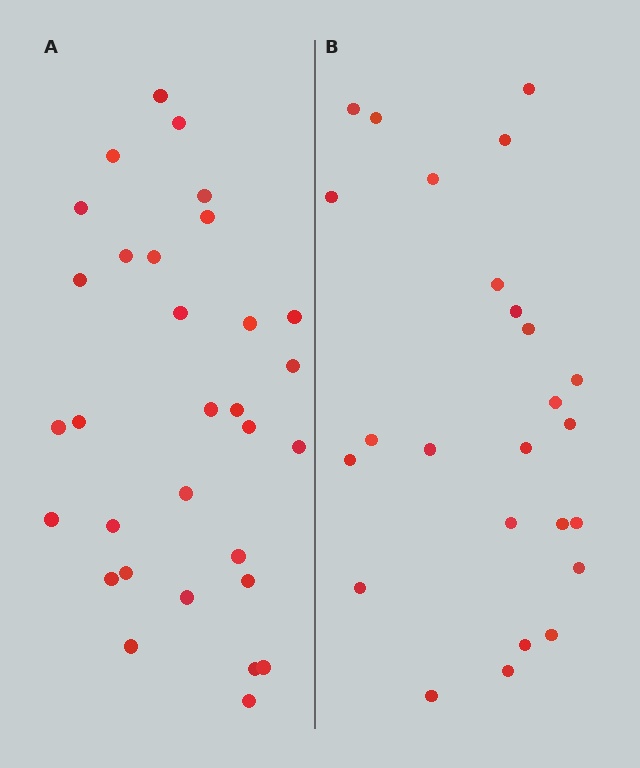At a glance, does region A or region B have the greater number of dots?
Region A (the left region) has more dots.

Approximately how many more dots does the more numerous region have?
Region A has about 6 more dots than region B.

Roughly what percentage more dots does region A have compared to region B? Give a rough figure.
About 25% more.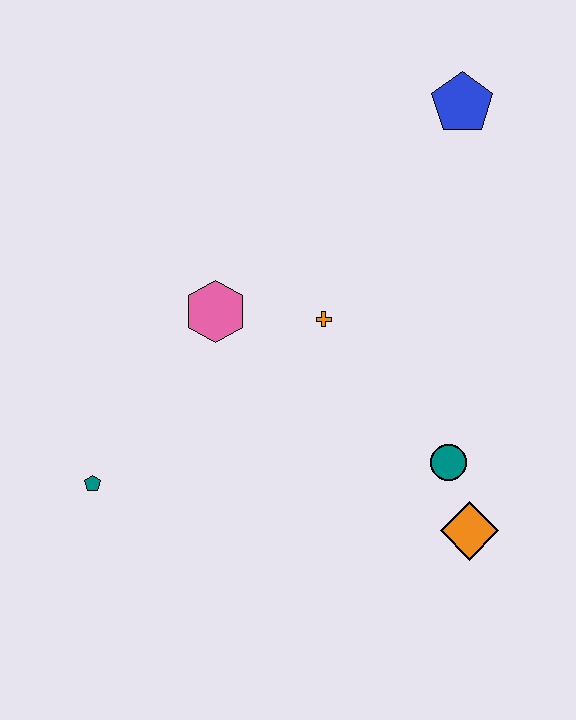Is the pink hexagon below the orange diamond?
No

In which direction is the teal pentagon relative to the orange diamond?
The teal pentagon is to the left of the orange diamond.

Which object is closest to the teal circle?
The orange diamond is closest to the teal circle.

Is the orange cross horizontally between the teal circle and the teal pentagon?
Yes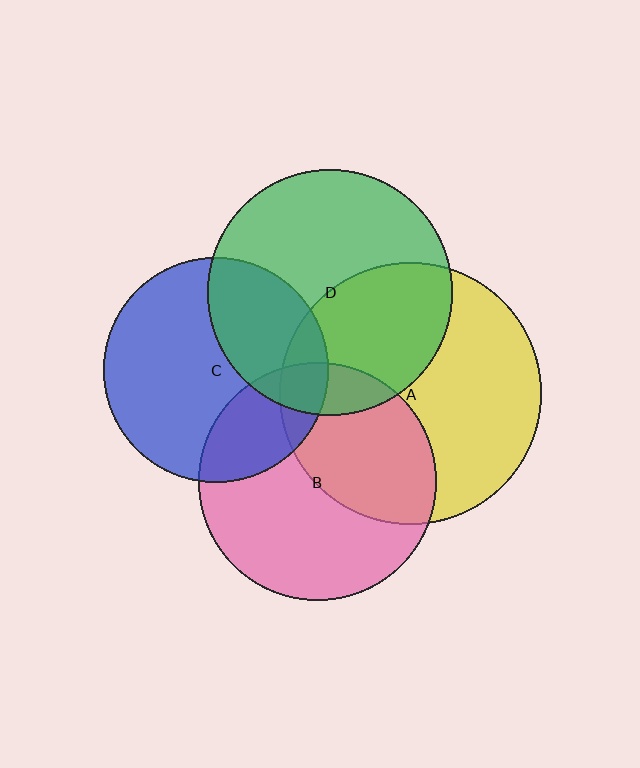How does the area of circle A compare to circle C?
Approximately 1.4 times.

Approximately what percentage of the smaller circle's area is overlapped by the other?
Approximately 40%.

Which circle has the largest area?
Circle A (yellow).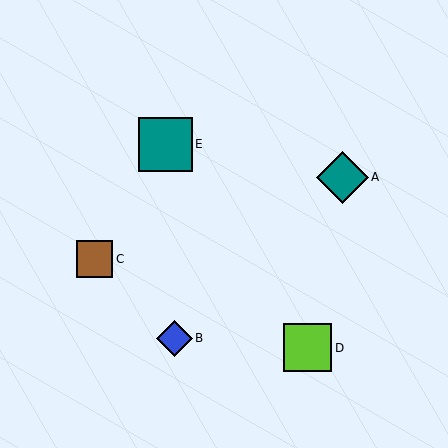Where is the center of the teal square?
The center of the teal square is at (165, 144).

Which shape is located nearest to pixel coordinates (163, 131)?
The teal square (labeled E) at (165, 144) is nearest to that location.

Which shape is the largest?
The teal square (labeled E) is the largest.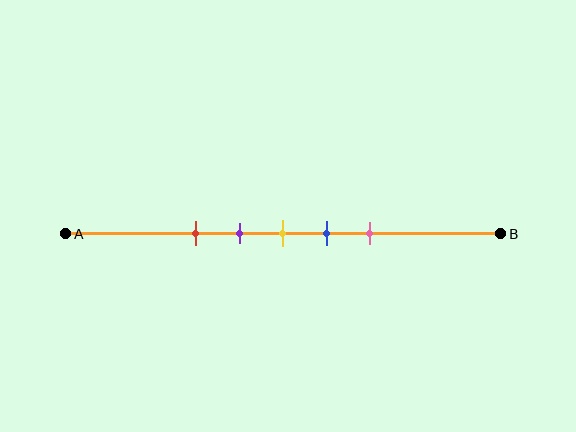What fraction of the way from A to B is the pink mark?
The pink mark is approximately 70% (0.7) of the way from A to B.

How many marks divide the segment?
There are 5 marks dividing the segment.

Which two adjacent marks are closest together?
The purple and yellow marks are the closest adjacent pair.